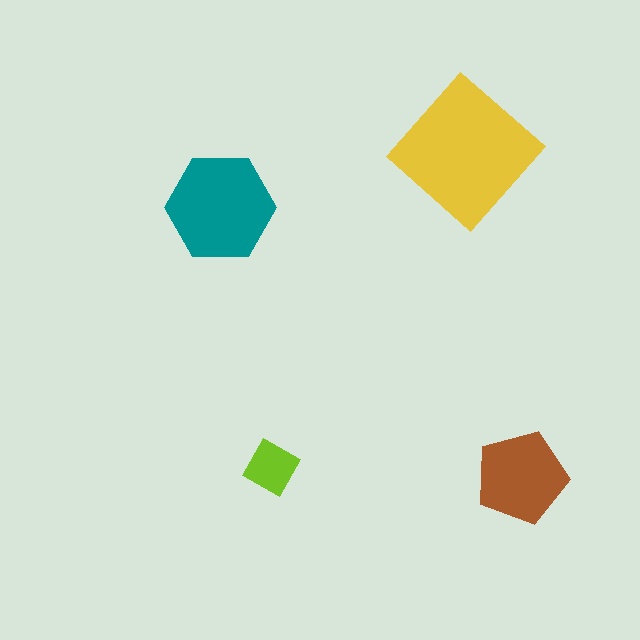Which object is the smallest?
The lime diamond.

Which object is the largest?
The yellow diamond.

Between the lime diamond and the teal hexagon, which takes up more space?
The teal hexagon.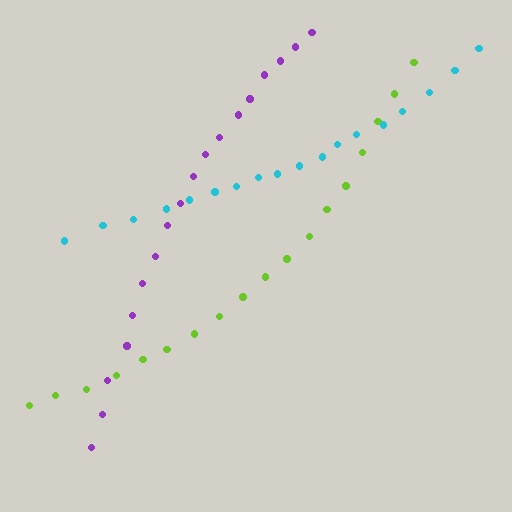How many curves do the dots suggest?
There are 3 distinct paths.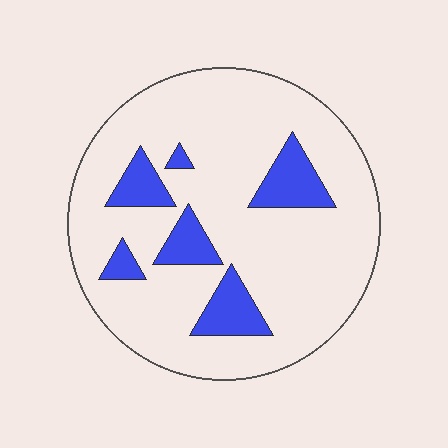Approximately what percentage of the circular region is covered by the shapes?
Approximately 15%.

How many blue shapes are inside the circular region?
6.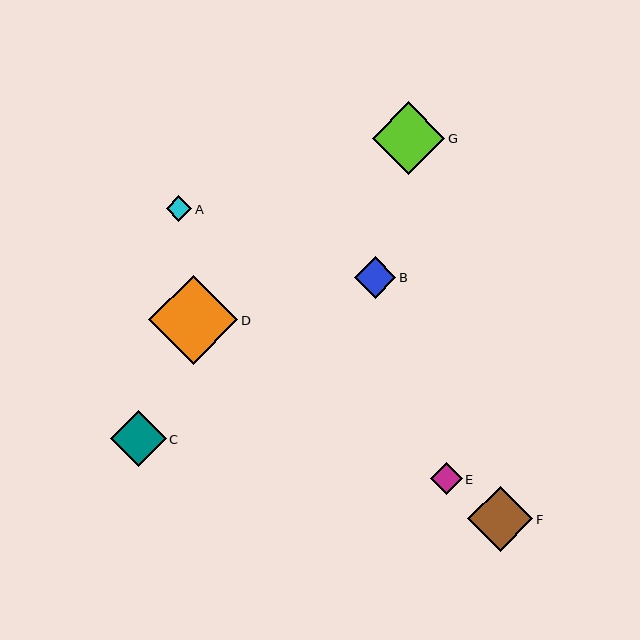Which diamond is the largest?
Diamond D is the largest with a size of approximately 89 pixels.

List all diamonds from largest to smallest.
From largest to smallest: D, G, F, C, B, E, A.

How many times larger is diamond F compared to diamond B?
Diamond F is approximately 1.6 times the size of diamond B.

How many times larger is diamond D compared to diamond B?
Diamond D is approximately 2.1 times the size of diamond B.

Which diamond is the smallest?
Diamond A is the smallest with a size of approximately 26 pixels.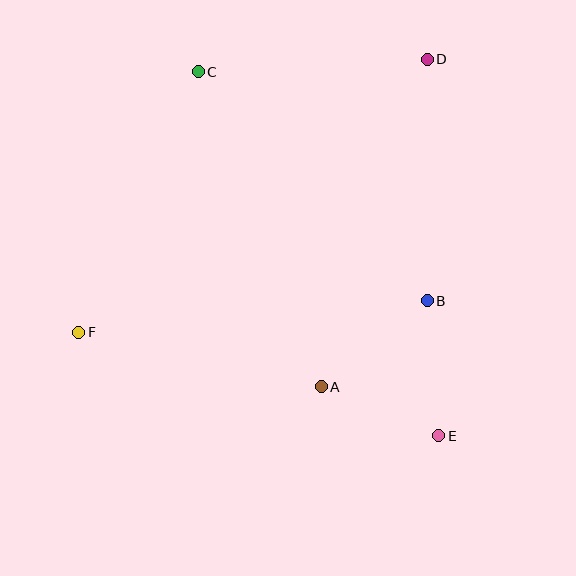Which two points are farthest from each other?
Points D and F are farthest from each other.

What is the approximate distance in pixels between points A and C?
The distance between A and C is approximately 338 pixels.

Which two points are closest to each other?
Points A and E are closest to each other.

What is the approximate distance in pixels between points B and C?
The distance between B and C is approximately 324 pixels.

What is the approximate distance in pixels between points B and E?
The distance between B and E is approximately 136 pixels.